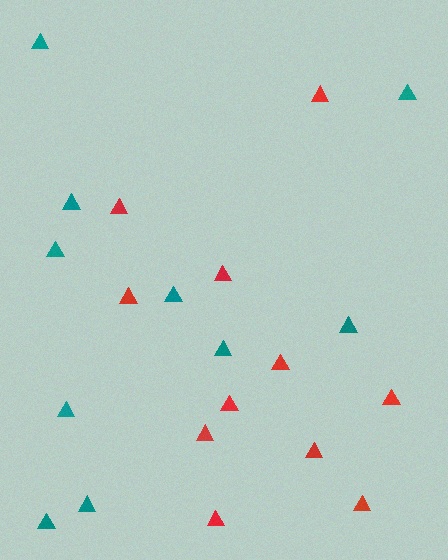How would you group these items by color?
There are 2 groups: one group of teal triangles (10) and one group of red triangles (11).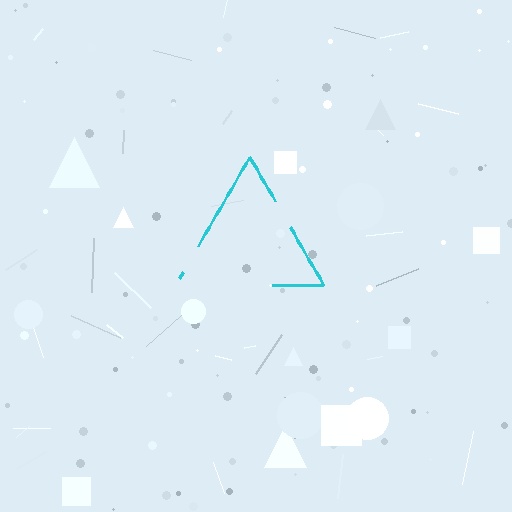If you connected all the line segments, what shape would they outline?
They would outline a triangle.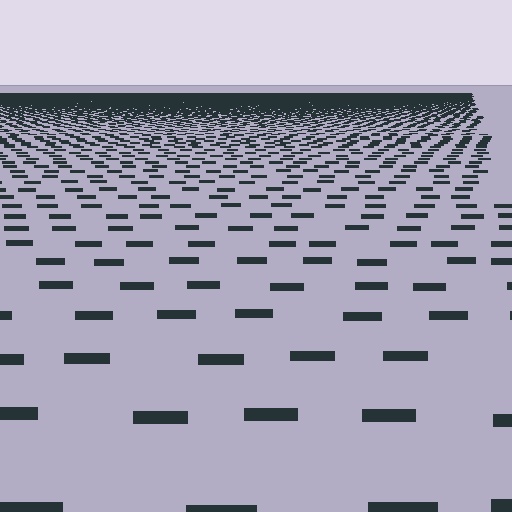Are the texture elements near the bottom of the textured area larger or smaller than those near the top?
Larger. Near the bottom, elements are closer to the viewer and appear at a bigger on-screen size.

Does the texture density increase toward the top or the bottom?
Density increases toward the top.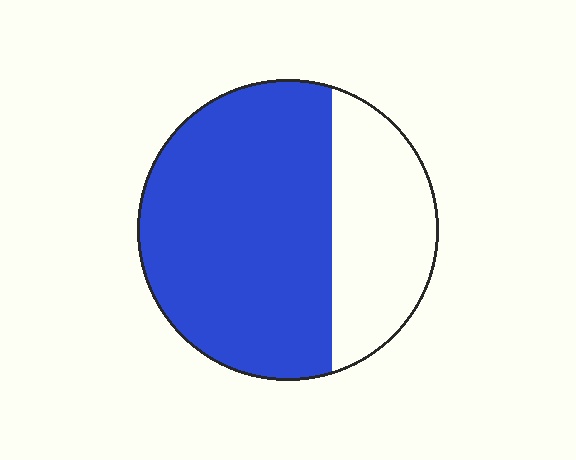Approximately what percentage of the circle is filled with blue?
Approximately 70%.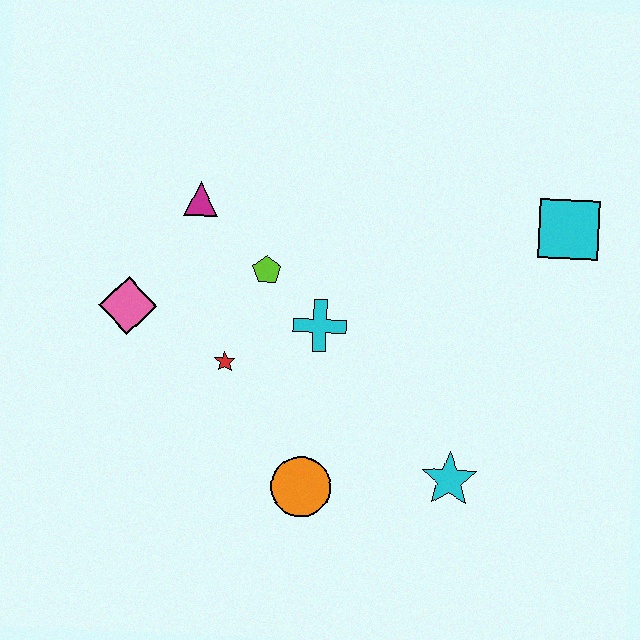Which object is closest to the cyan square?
The cyan cross is closest to the cyan square.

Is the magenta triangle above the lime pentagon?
Yes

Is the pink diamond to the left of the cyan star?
Yes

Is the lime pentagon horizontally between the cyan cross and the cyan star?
No